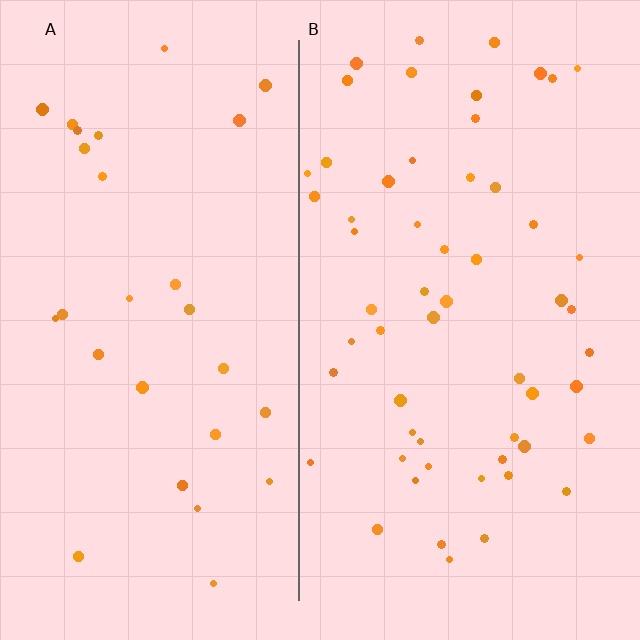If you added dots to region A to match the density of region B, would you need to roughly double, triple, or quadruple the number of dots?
Approximately double.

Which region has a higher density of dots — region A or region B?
B (the right).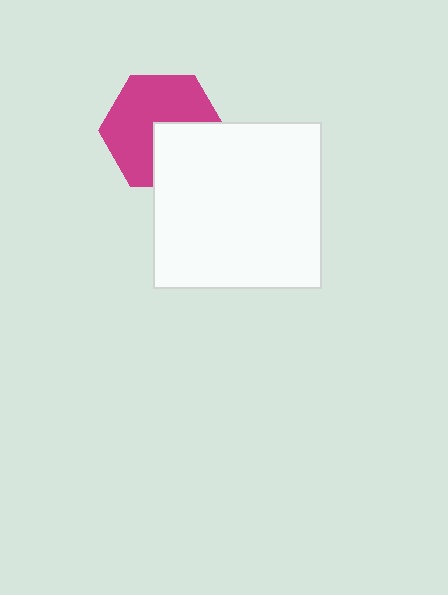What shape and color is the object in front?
The object in front is a white rectangle.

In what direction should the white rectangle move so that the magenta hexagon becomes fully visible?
The white rectangle should move toward the lower-right. That is the shortest direction to clear the overlap and leave the magenta hexagon fully visible.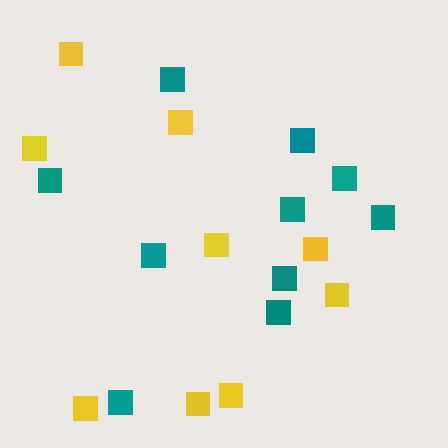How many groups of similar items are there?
There are 2 groups: one group of yellow squares (9) and one group of teal squares (10).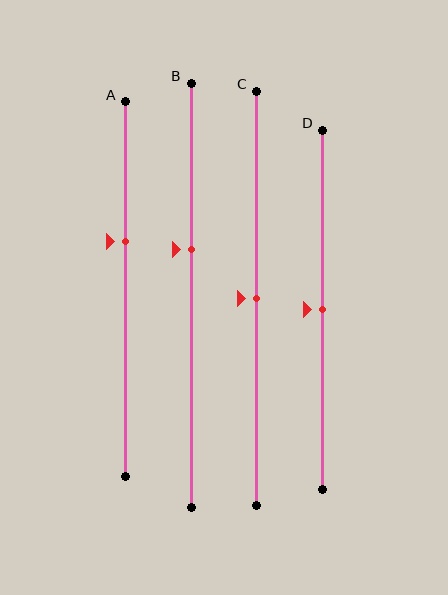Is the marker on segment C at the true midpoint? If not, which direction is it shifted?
Yes, the marker on segment C is at the true midpoint.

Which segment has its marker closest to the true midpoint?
Segment C has its marker closest to the true midpoint.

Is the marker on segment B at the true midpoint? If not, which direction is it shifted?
No, the marker on segment B is shifted upward by about 11% of the segment length.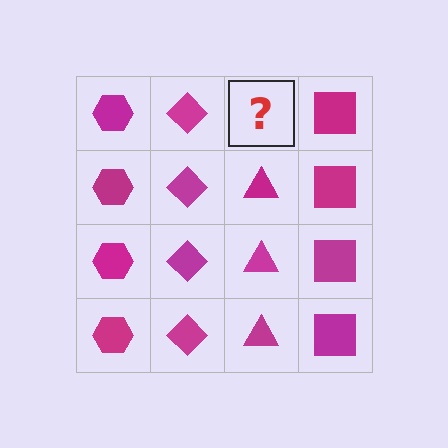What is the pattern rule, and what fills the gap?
The rule is that each column has a consistent shape. The gap should be filled with a magenta triangle.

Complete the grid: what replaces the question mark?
The question mark should be replaced with a magenta triangle.